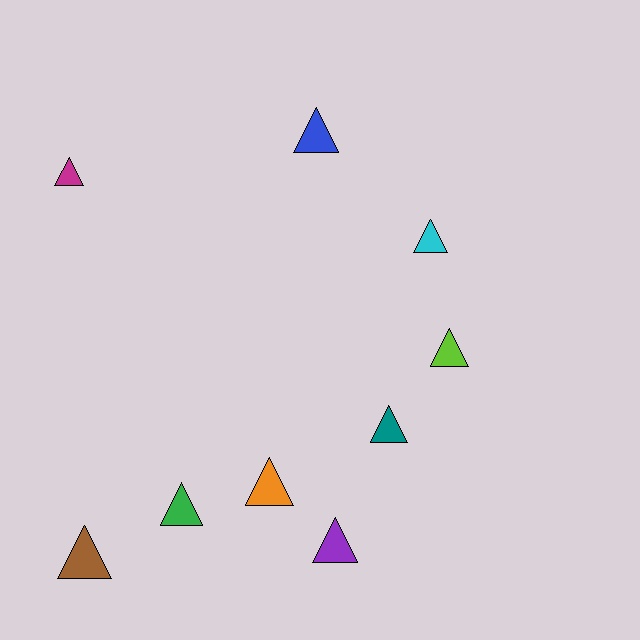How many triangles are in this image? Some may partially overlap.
There are 9 triangles.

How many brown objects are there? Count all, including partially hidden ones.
There is 1 brown object.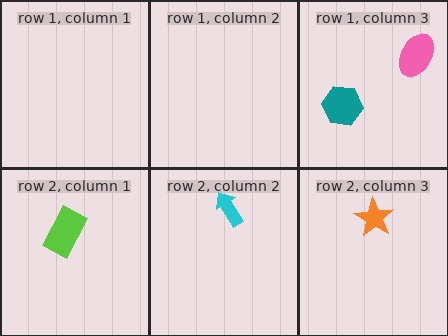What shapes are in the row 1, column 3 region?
The teal hexagon, the pink ellipse.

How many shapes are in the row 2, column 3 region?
1.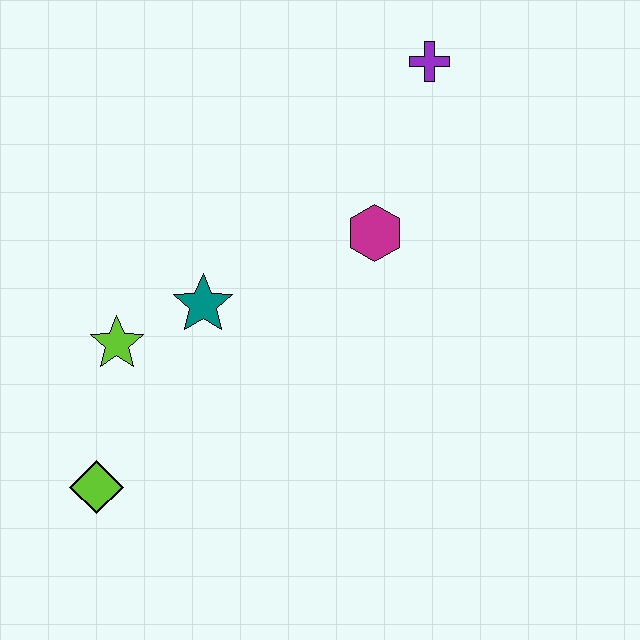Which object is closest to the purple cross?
The magenta hexagon is closest to the purple cross.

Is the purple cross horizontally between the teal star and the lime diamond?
No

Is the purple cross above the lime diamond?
Yes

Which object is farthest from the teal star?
The purple cross is farthest from the teal star.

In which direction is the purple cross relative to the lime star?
The purple cross is to the right of the lime star.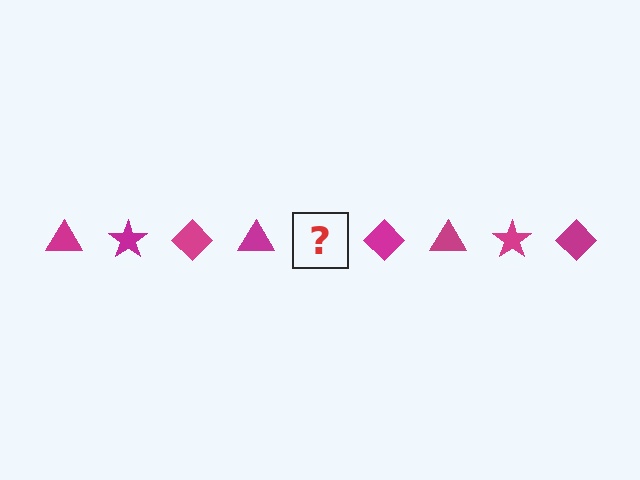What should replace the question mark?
The question mark should be replaced with a magenta star.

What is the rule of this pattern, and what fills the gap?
The rule is that the pattern cycles through triangle, star, diamond shapes in magenta. The gap should be filled with a magenta star.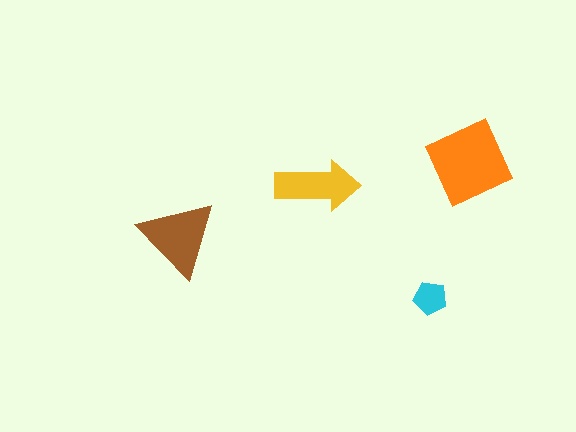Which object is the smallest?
The cyan pentagon.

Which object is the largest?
The orange diamond.